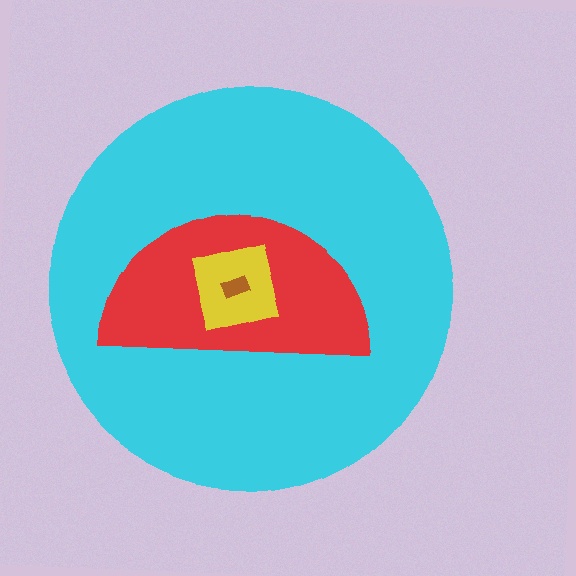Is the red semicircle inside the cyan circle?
Yes.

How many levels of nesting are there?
4.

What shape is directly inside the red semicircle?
The yellow square.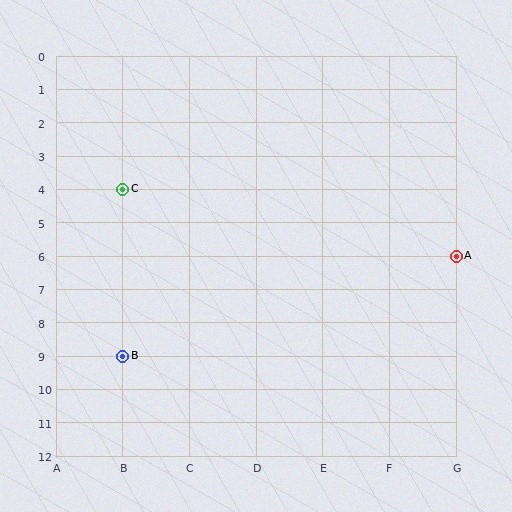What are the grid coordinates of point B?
Point B is at grid coordinates (B, 9).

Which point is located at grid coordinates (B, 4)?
Point C is at (B, 4).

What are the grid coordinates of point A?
Point A is at grid coordinates (G, 6).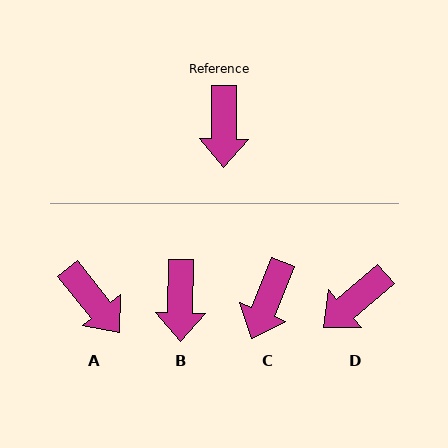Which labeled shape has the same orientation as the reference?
B.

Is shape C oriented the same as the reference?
No, it is off by about 22 degrees.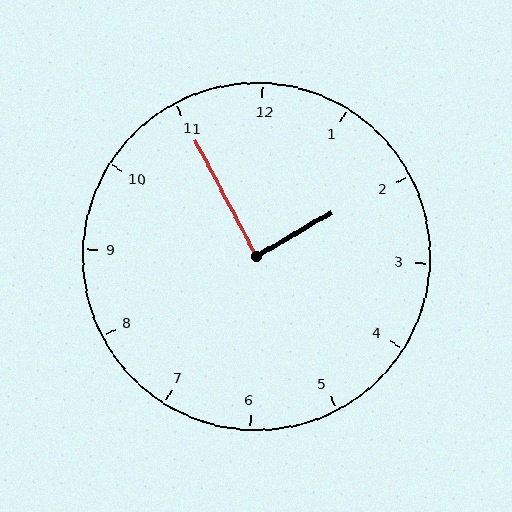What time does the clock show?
1:55.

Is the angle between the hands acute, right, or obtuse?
It is right.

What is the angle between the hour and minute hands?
Approximately 88 degrees.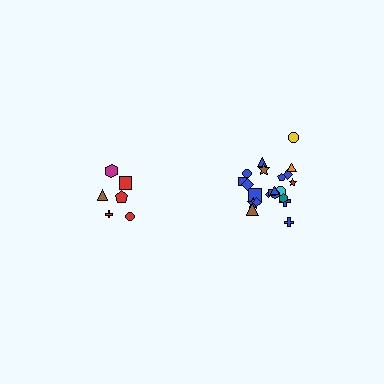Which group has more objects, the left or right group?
The right group.